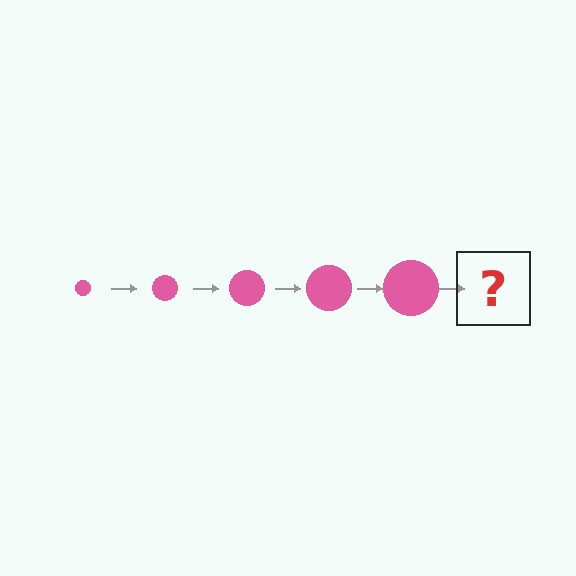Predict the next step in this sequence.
The next step is a pink circle, larger than the previous one.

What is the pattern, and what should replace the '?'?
The pattern is that the circle gets progressively larger each step. The '?' should be a pink circle, larger than the previous one.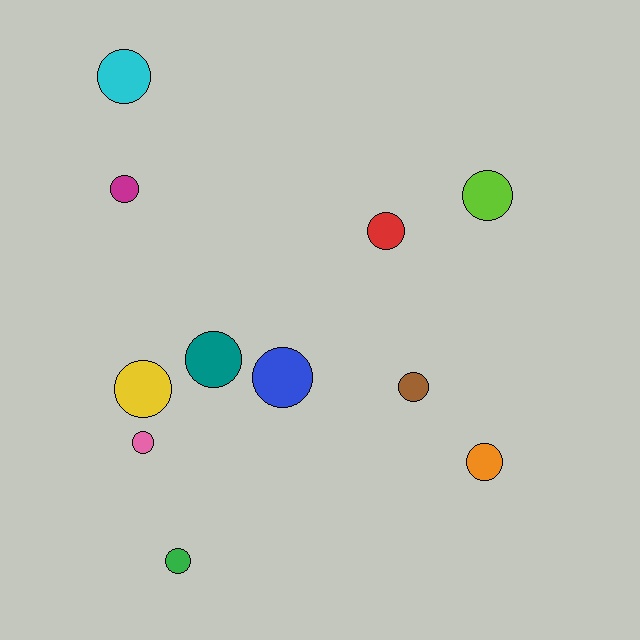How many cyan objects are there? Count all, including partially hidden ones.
There is 1 cyan object.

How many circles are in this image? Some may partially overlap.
There are 11 circles.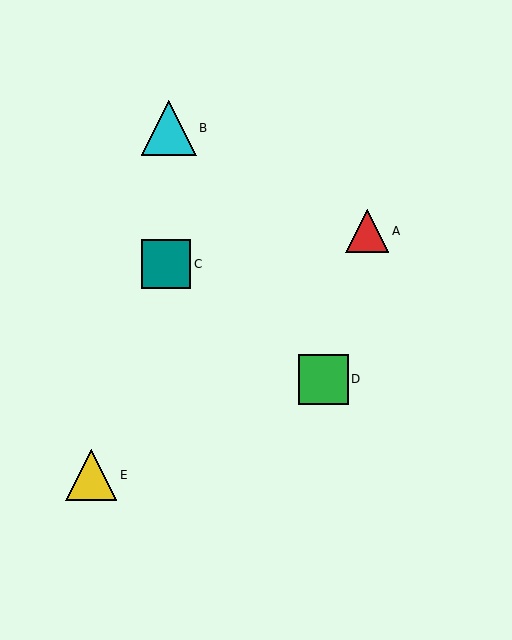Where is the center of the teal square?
The center of the teal square is at (166, 264).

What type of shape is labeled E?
Shape E is a yellow triangle.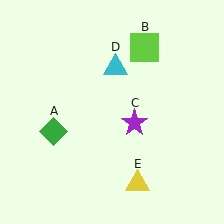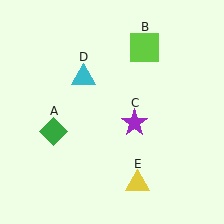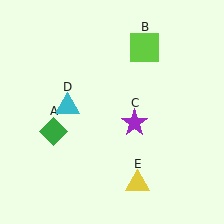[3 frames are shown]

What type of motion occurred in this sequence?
The cyan triangle (object D) rotated counterclockwise around the center of the scene.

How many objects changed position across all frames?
1 object changed position: cyan triangle (object D).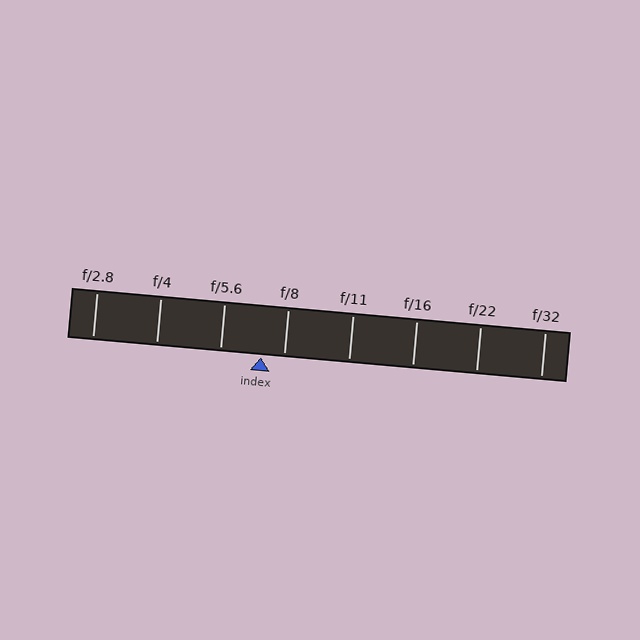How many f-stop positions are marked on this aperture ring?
There are 8 f-stop positions marked.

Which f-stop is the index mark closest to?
The index mark is closest to f/8.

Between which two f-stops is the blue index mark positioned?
The index mark is between f/5.6 and f/8.